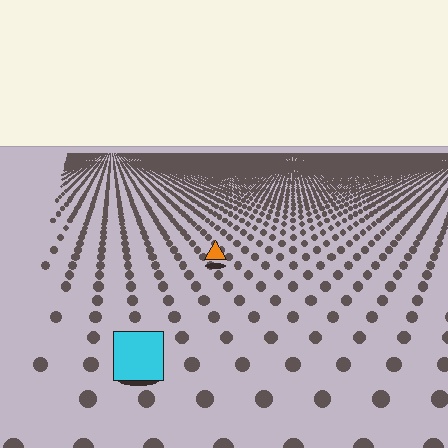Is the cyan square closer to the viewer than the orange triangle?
Yes. The cyan square is closer — you can tell from the texture gradient: the ground texture is coarser near it.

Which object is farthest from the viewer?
The orange triangle is farthest from the viewer. It appears smaller and the ground texture around it is denser.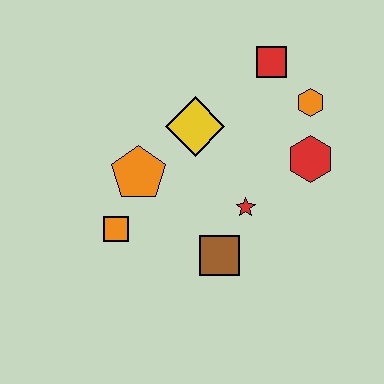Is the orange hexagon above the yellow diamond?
Yes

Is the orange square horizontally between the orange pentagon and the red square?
No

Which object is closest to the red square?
The orange hexagon is closest to the red square.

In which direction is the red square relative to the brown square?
The red square is above the brown square.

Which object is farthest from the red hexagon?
The orange square is farthest from the red hexagon.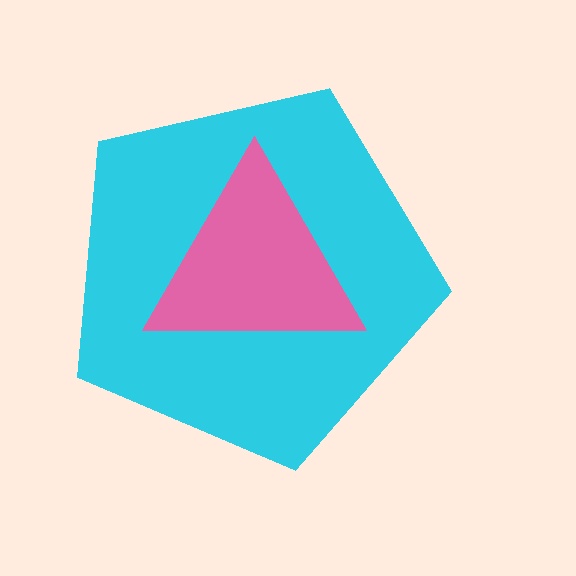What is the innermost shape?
The pink triangle.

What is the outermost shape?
The cyan pentagon.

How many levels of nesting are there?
2.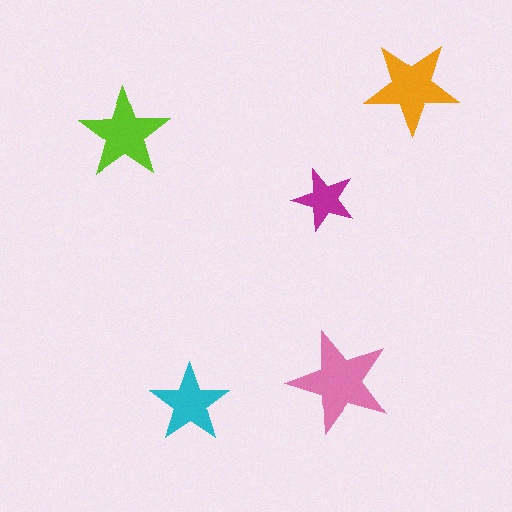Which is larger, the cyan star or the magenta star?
The cyan one.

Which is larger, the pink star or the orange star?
The pink one.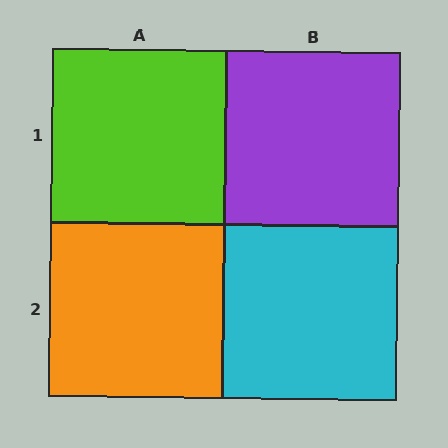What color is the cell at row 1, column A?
Lime.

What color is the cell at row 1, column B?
Purple.